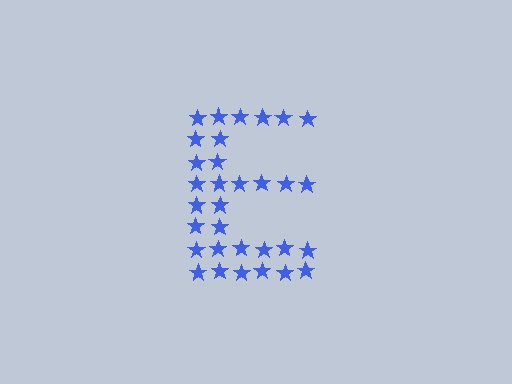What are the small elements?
The small elements are stars.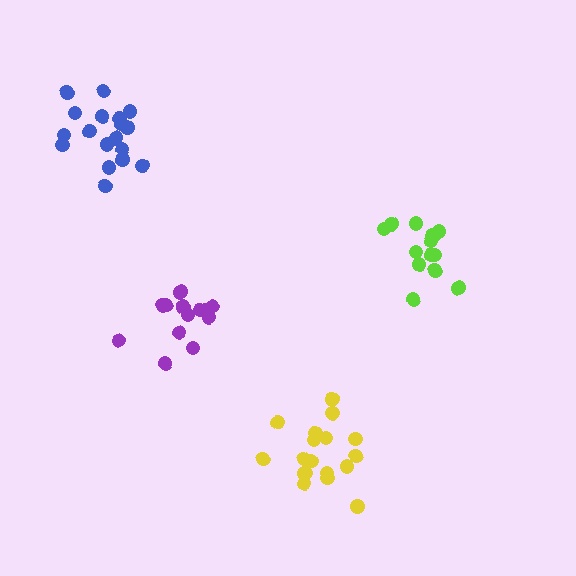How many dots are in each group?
Group 1: 19 dots, Group 2: 13 dots, Group 3: 13 dots, Group 4: 18 dots (63 total).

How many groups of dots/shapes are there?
There are 4 groups.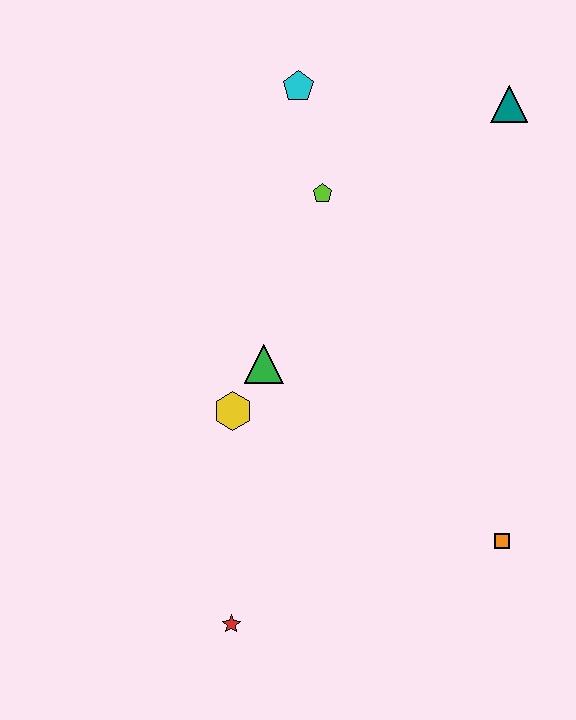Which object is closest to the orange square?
The red star is closest to the orange square.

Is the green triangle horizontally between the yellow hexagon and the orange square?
Yes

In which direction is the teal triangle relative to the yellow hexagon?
The teal triangle is above the yellow hexagon.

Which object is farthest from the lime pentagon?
The red star is farthest from the lime pentagon.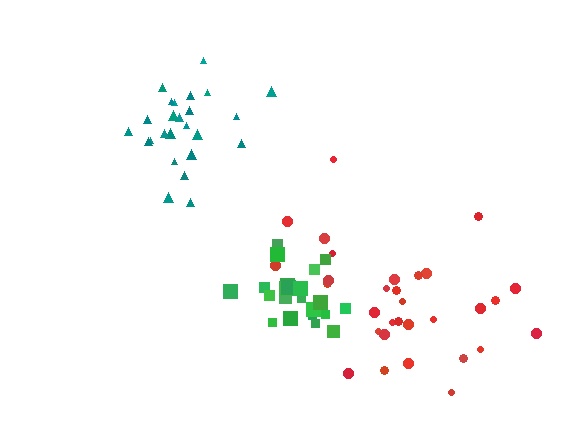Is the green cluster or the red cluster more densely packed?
Green.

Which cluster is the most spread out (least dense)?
Red.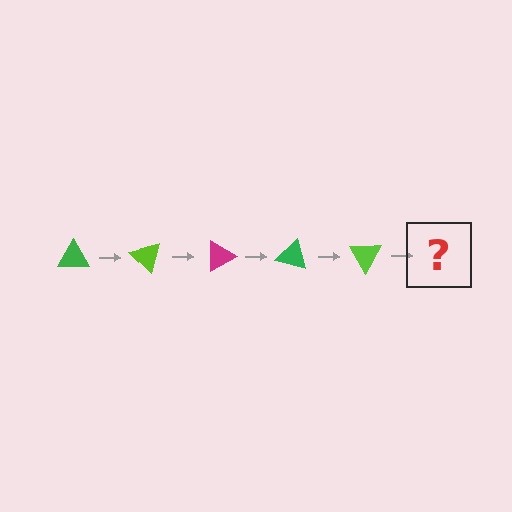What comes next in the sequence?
The next element should be a magenta triangle, rotated 225 degrees from the start.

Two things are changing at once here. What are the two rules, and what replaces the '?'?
The two rules are that it rotates 45 degrees each step and the color cycles through green, lime, and magenta. The '?' should be a magenta triangle, rotated 225 degrees from the start.